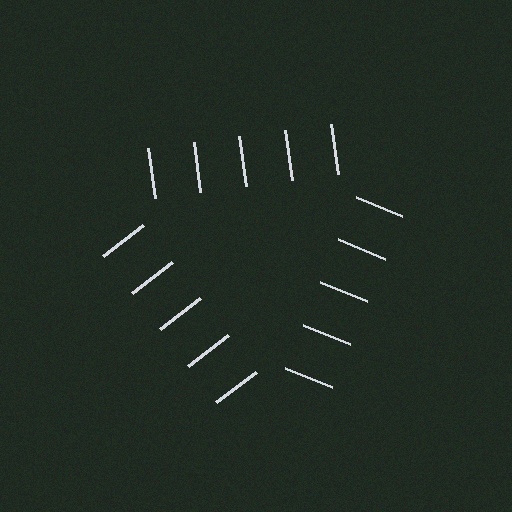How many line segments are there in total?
15 — 5 along each of the 3 edges.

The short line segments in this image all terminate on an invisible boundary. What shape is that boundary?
An illusory triangle — the line segments terminate on its edges but no continuous stroke is drawn.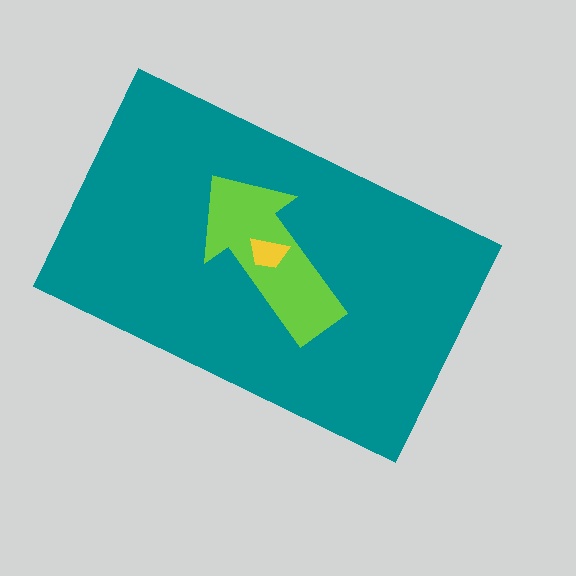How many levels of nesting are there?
3.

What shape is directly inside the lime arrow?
The yellow trapezoid.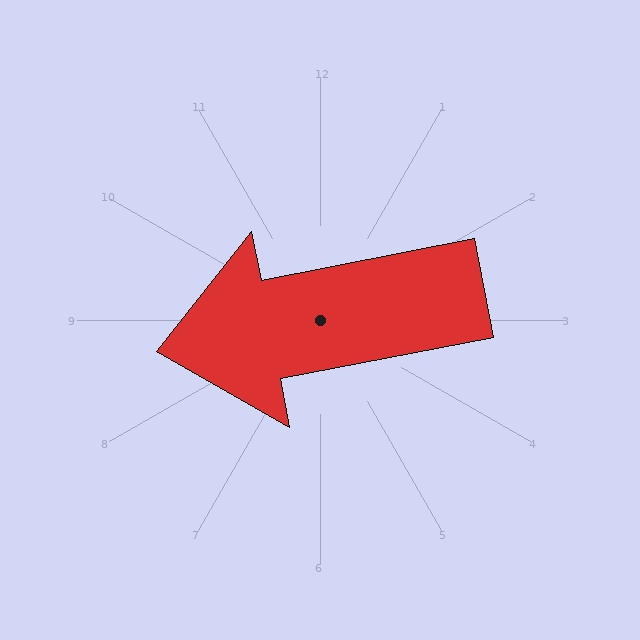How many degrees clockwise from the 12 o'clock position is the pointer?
Approximately 259 degrees.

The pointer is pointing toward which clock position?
Roughly 9 o'clock.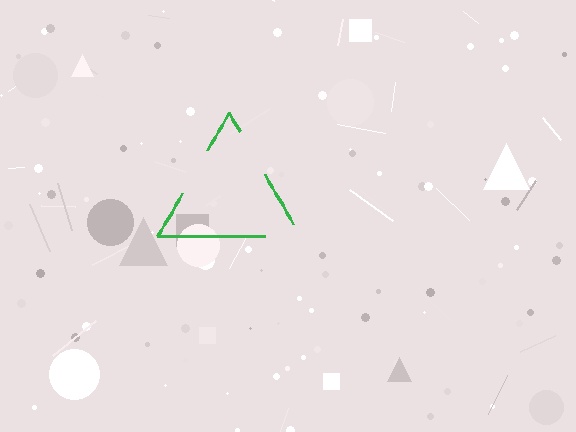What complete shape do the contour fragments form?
The contour fragments form a triangle.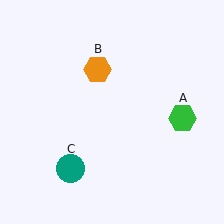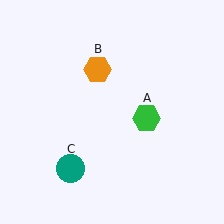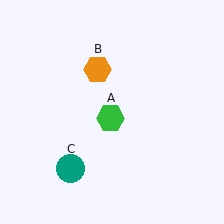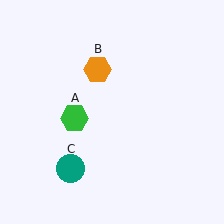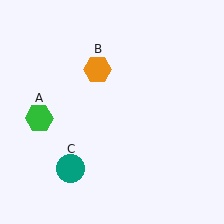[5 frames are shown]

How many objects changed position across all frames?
1 object changed position: green hexagon (object A).